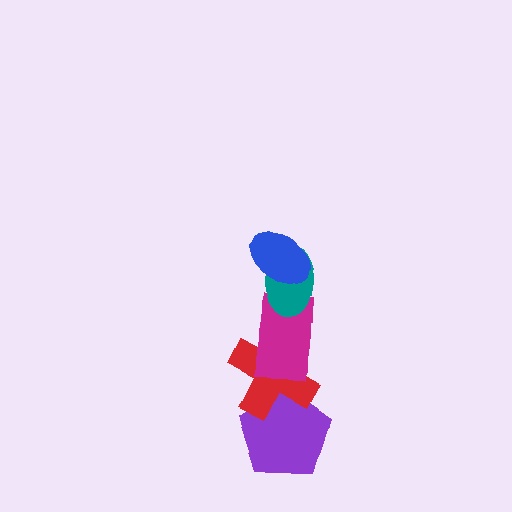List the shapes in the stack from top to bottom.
From top to bottom: the blue ellipse, the teal ellipse, the magenta rectangle, the red cross, the purple pentagon.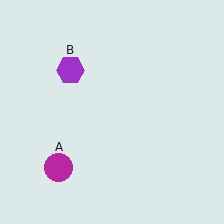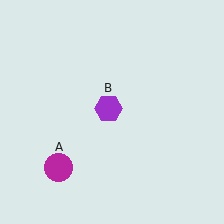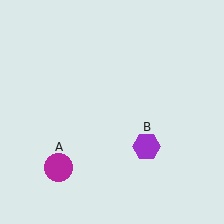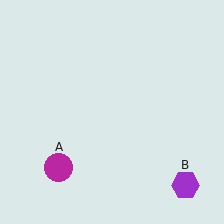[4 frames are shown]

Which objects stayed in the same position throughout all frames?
Magenta circle (object A) remained stationary.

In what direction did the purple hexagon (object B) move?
The purple hexagon (object B) moved down and to the right.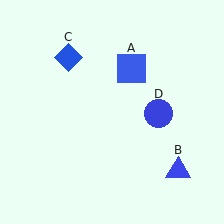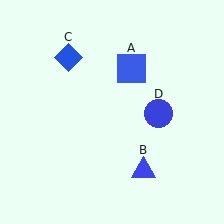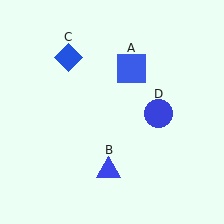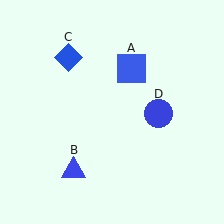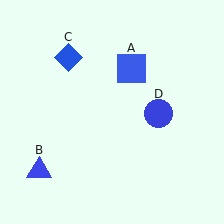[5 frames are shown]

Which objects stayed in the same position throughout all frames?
Blue square (object A) and blue diamond (object C) and blue circle (object D) remained stationary.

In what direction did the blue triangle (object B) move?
The blue triangle (object B) moved left.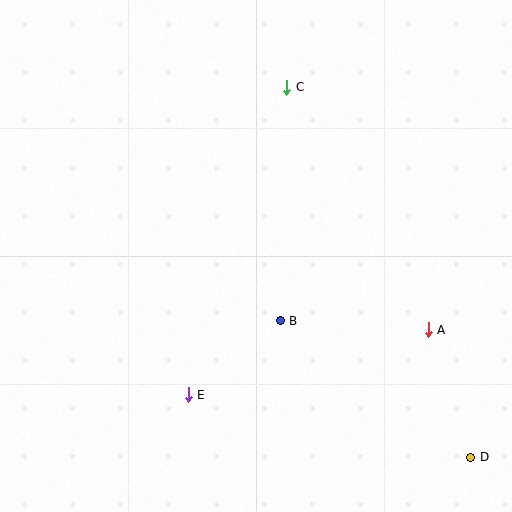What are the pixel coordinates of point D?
Point D is at (471, 457).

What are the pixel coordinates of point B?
Point B is at (280, 321).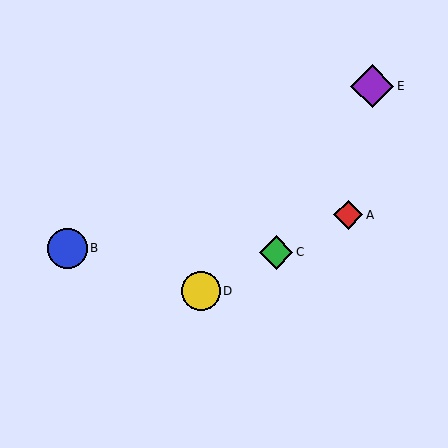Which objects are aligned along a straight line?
Objects A, C, D are aligned along a straight line.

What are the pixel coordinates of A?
Object A is at (348, 215).